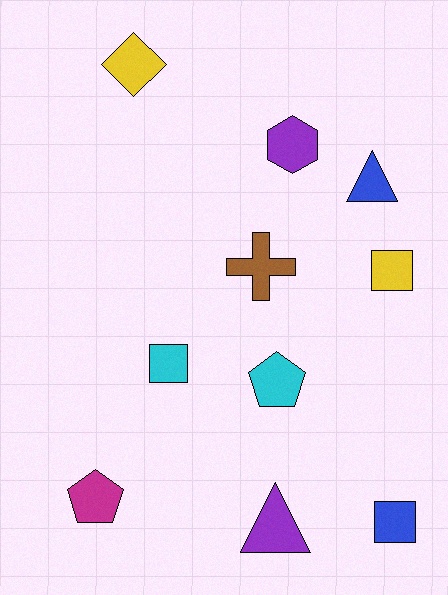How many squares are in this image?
There are 3 squares.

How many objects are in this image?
There are 10 objects.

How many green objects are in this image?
There are no green objects.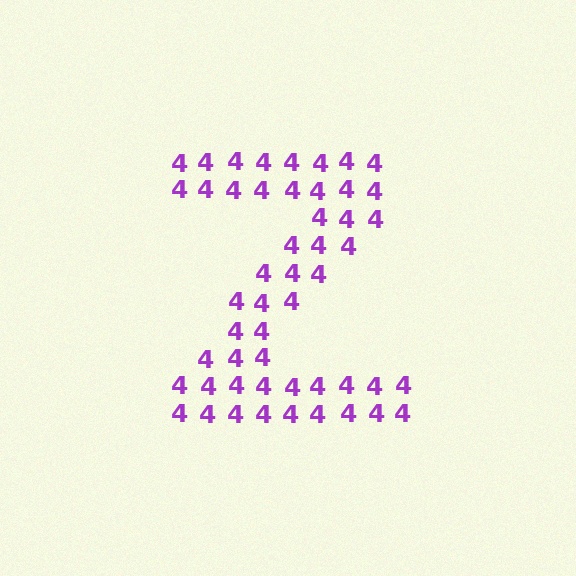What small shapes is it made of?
It is made of small digit 4's.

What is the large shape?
The large shape is the letter Z.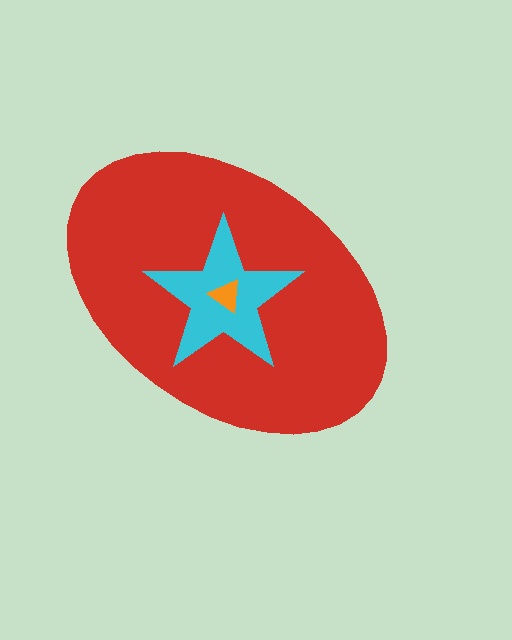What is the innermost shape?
The orange triangle.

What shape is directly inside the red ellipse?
The cyan star.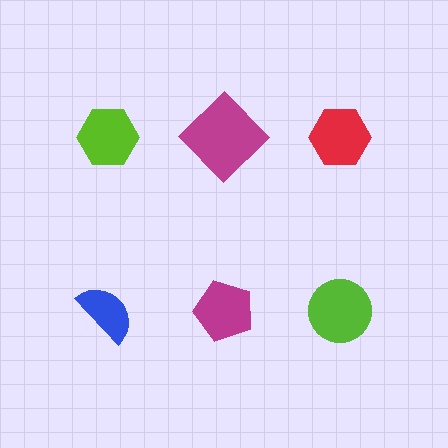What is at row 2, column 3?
A lime circle.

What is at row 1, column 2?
A magenta diamond.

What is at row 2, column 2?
A magenta pentagon.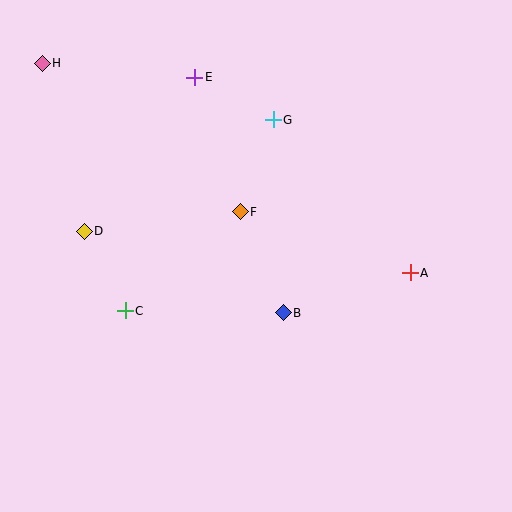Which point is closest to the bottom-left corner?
Point C is closest to the bottom-left corner.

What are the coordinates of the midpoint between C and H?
The midpoint between C and H is at (84, 187).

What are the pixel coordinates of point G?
Point G is at (273, 120).